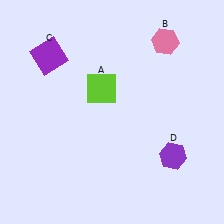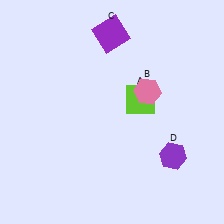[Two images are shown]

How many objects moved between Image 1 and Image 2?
3 objects moved between the two images.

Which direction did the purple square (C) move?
The purple square (C) moved right.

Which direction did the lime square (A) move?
The lime square (A) moved right.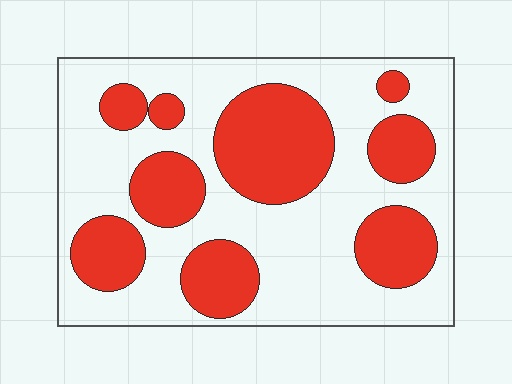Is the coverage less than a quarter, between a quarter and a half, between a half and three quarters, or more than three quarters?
Between a quarter and a half.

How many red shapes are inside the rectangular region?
9.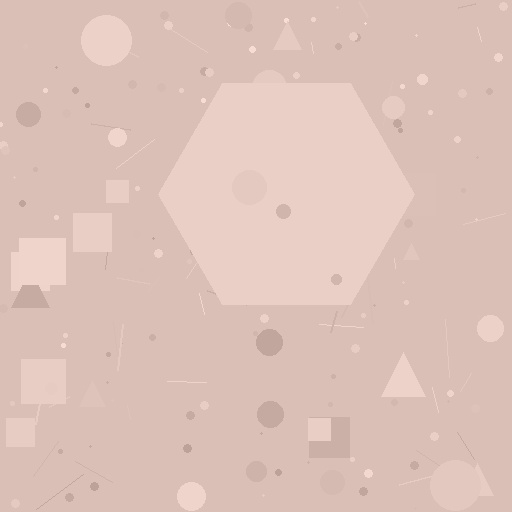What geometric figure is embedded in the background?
A hexagon is embedded in the background.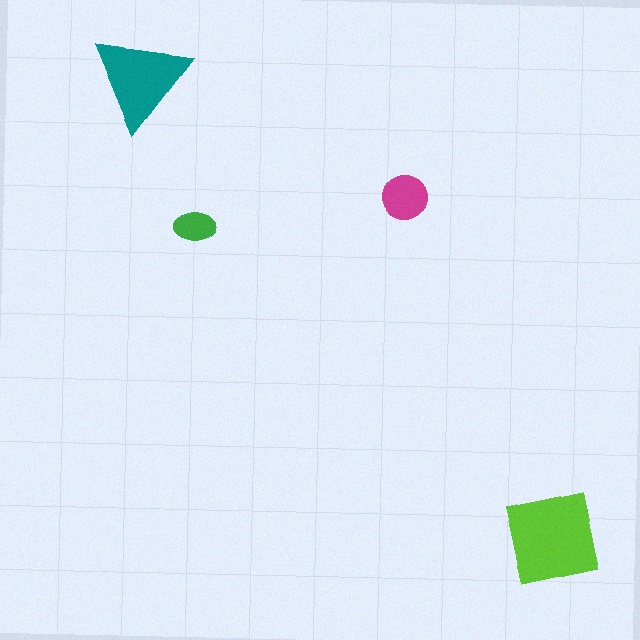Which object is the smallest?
The green ellipse.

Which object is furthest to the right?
The lime square is rightmost.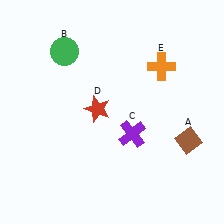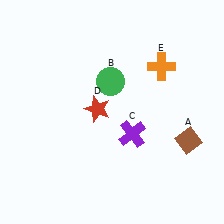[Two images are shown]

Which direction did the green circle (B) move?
The green circle (B) moved right.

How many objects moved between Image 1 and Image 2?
1 object moved between the two images.